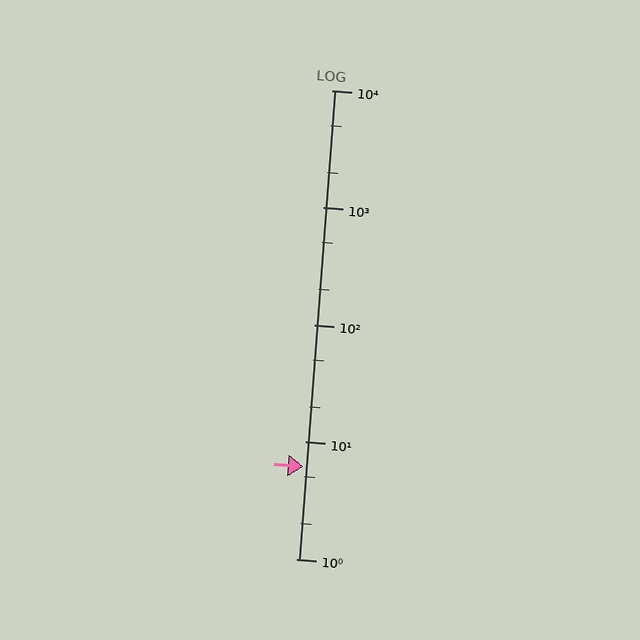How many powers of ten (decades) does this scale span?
The scale spans 4 decades, from 1 to 10000.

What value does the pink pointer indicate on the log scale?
The pointer indicates approximately 6.1.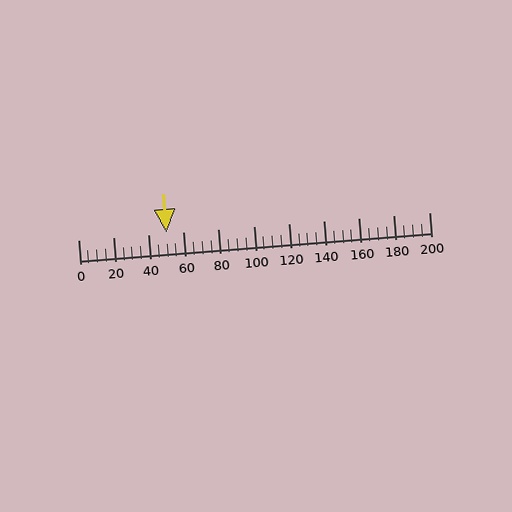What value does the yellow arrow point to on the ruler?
The yellow arrow points to approximately 50.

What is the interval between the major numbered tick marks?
The major tick marks are spaced 20 units apart.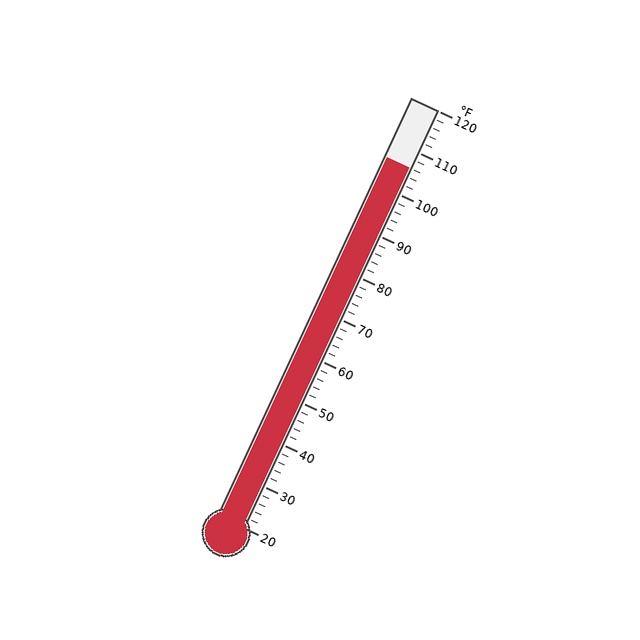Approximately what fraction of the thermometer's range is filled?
The thermometer is filled to approximately 85% of its range.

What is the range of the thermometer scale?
The thermometer scale ranges from 20°F to 120°F.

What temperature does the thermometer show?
The thermometer shows approximately 106°F.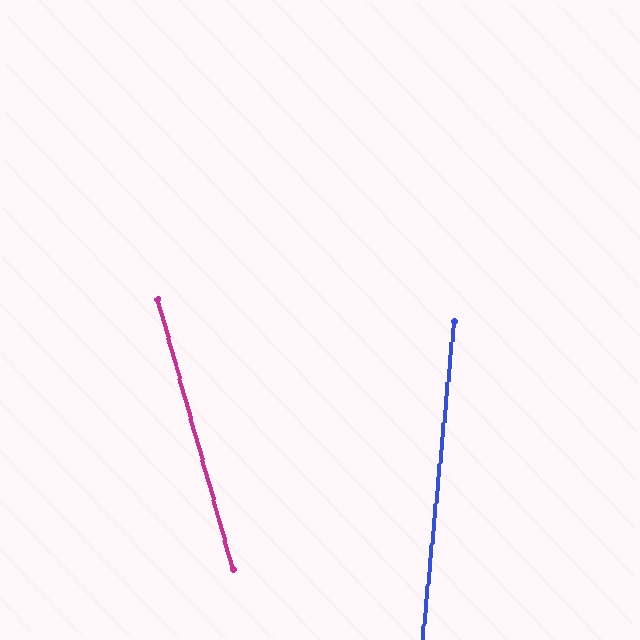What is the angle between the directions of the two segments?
Approximately 21 degrees.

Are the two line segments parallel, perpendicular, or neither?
Neither parallel nor perpendicular — they differ by about 21°.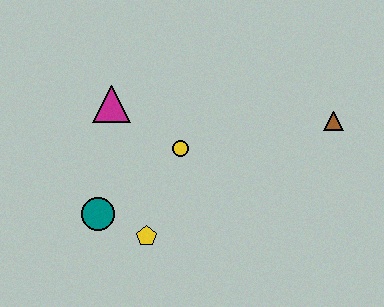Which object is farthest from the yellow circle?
The brown triangle is farthest from the yellow circle.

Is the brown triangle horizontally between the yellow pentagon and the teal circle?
No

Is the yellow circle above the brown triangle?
No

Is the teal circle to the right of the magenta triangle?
No